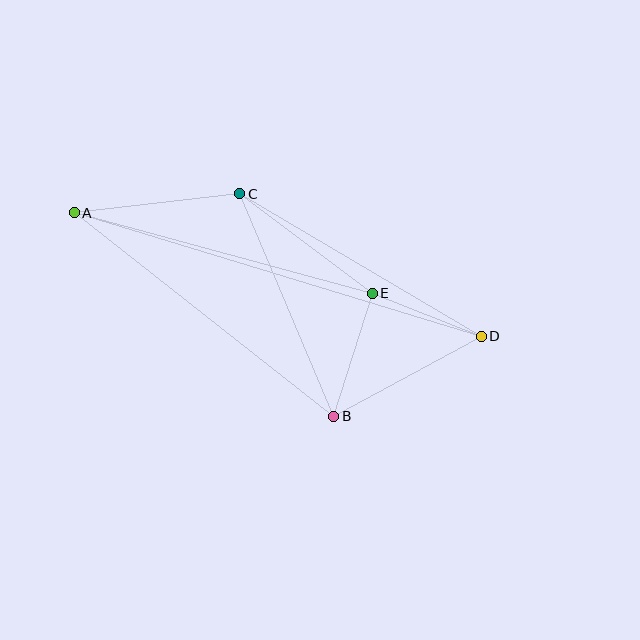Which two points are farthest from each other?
Points A and D are farthest from each other.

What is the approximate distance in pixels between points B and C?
The distance between B and C is approximately 242 pixels.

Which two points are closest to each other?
Points D and E are closest to each other.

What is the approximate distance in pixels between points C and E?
The distance between C and E is approximately 166 pixels.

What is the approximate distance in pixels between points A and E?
The distance between A and E is approximately 309 pixels.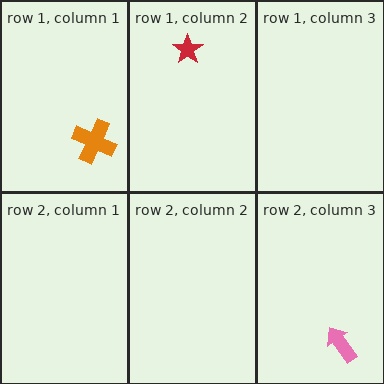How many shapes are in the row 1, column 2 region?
1.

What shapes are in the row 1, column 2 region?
The red star.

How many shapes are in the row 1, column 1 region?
1.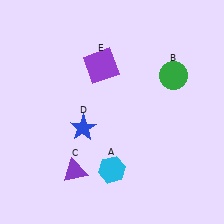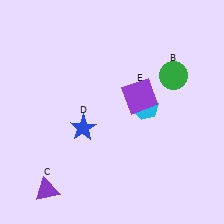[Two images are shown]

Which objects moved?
The objects that moved are: the cyan hexagon (A), the purple triangle (C), the purple square (E).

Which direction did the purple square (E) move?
The purple square (E) moved right.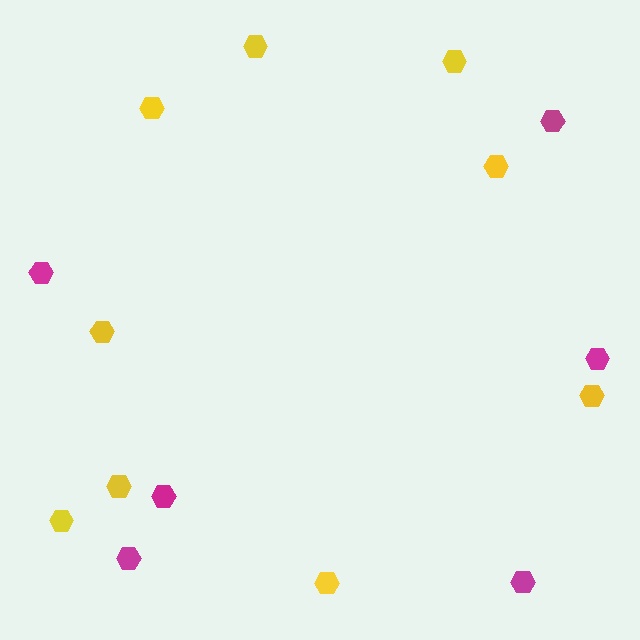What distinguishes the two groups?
There are 2 groups: one group of yellow hexagons (9) and one group of magenta hexagons (6).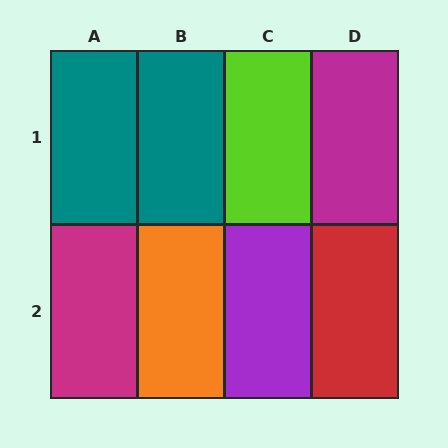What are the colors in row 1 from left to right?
Teal, teal, lime, magenta.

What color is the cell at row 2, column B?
Orange.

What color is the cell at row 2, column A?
Magenta.